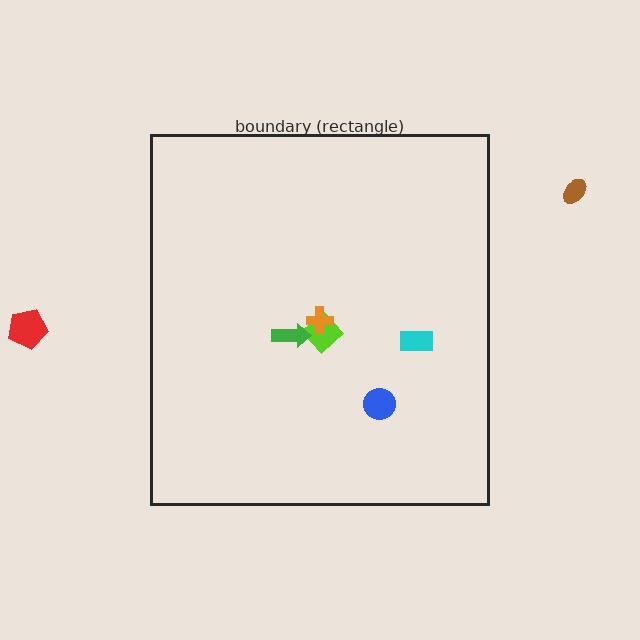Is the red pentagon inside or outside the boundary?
Outside.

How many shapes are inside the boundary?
5 inside, 2 outside.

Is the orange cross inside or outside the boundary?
Inside.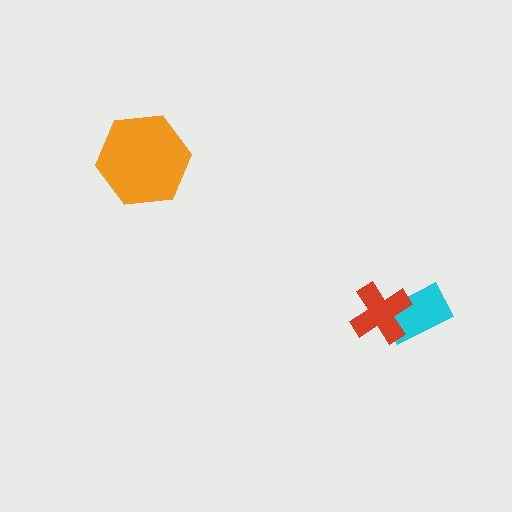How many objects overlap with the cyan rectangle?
1 object overlaps with the cyan rectangle.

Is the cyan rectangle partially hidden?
Yes, it is partially covered by another shape.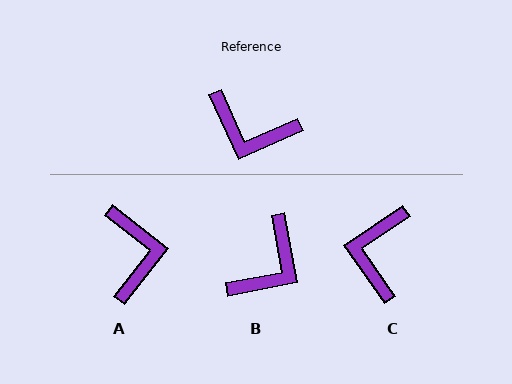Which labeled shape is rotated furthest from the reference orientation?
A, about 117 degrees away.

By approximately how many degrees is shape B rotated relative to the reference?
Approximately 76 degrees counter-clockwise.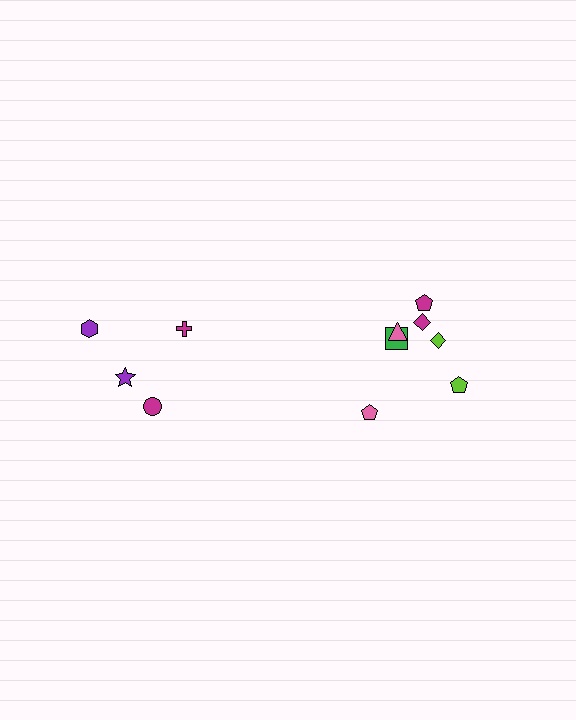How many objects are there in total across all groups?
There are 11 objects.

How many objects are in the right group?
There are 7 objects.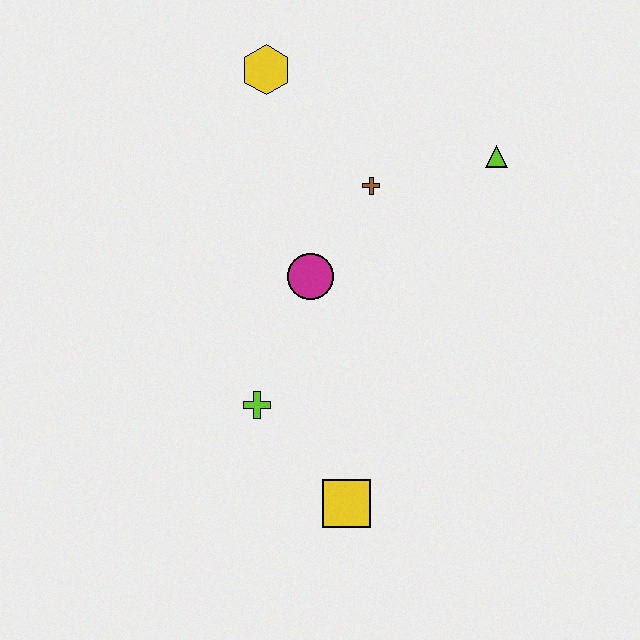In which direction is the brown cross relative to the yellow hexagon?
The brown cross is below the yellow hexagon.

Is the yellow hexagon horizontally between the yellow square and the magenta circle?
No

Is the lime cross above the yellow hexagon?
No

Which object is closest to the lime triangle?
The brown cross is closest to the lime triangle.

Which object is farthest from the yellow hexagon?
The yellow square is farthest from the yellow hexagon.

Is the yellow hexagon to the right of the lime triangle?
No